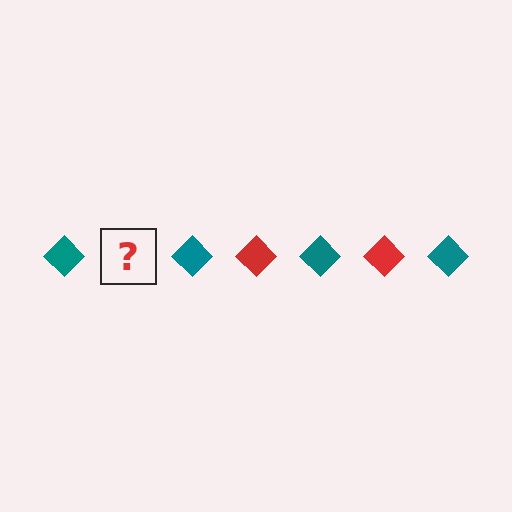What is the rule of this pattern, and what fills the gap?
The rule is that the pattern cycles through teal, red diamonds. The gap should be filled with a red diamond.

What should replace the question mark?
The question mark should be replaced with a red diamond.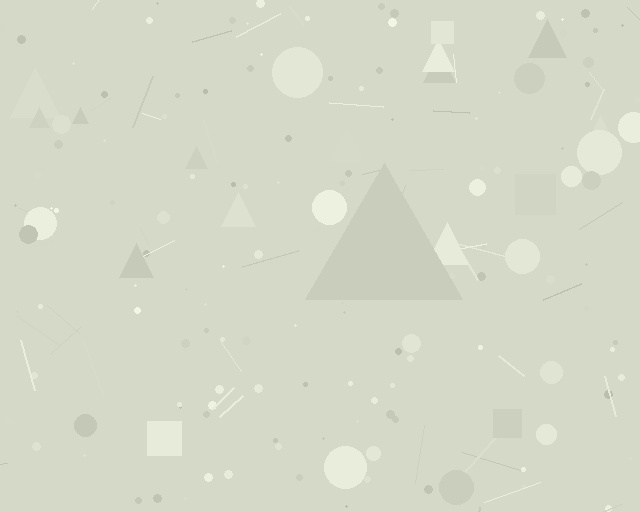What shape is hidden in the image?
A triangle is hidden in the image.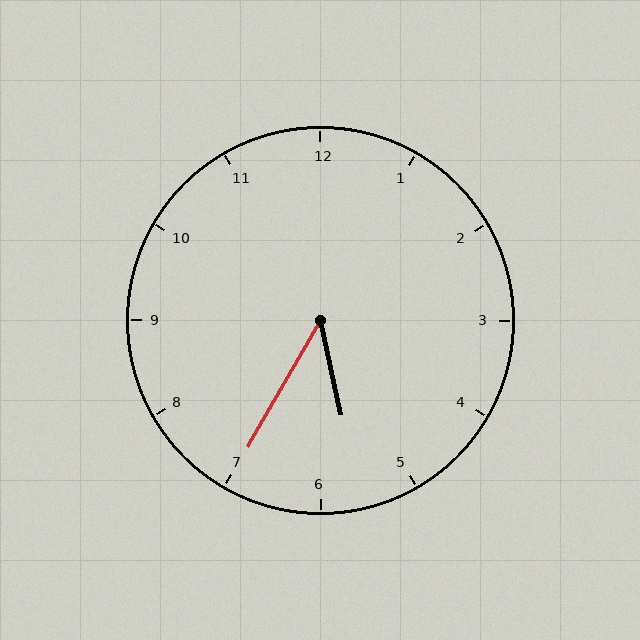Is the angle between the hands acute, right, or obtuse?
It is acute.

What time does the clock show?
5:35.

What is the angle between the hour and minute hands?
Approximately 42 degrees.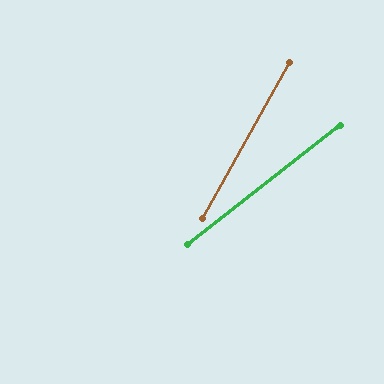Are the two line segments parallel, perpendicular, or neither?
Neither parallel nor perpendicular — they differ by about 23°.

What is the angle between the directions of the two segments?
Approximately 23 degrees.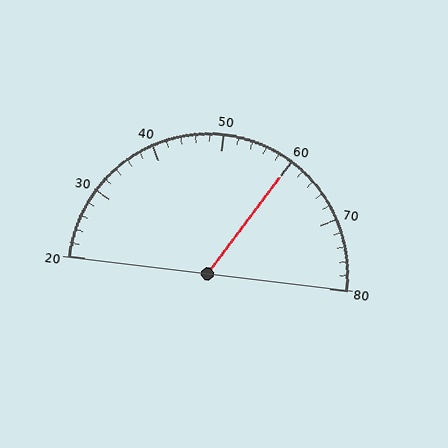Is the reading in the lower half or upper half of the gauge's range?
The reading is in the upper half of the range (20 to 80).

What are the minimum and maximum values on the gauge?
The gauge ranges from 20 to 80.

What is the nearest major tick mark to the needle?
The nearest major tick mark is 60.